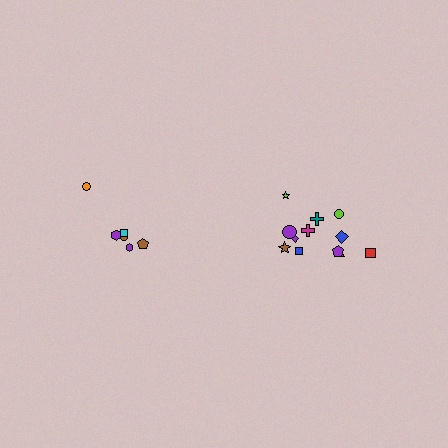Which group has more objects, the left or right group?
The right group.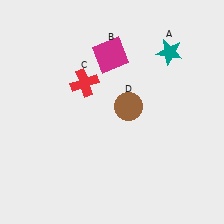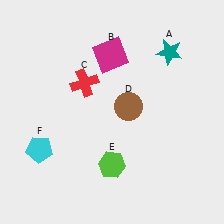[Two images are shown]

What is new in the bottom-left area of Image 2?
A cyan pentagon (F) was added in the bottom-left area of Image 2.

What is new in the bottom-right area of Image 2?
A lime hexagon (E) was added in the bottom-right area of Image 2.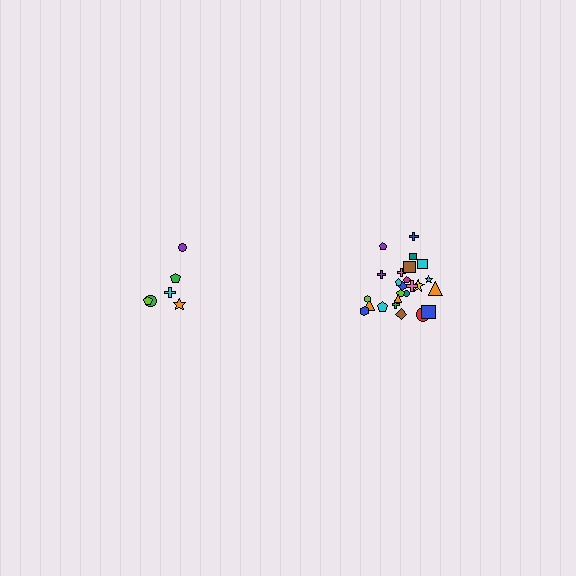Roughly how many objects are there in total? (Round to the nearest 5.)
Roughly 30 objects in total.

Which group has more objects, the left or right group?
The right group.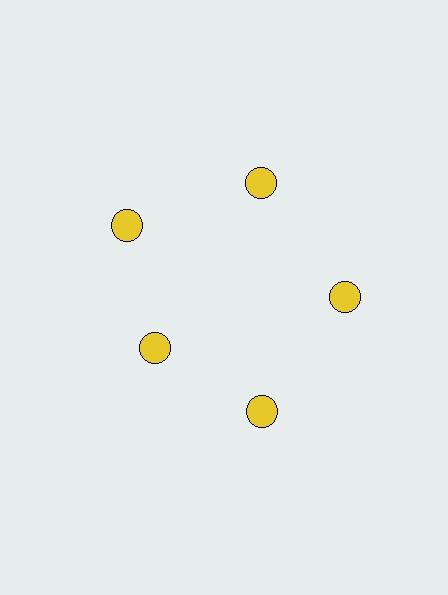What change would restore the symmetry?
The symmetry would be restored by moving it outward, back onto the ring so that all 5 circles sit at equal angles and equal distance from the center.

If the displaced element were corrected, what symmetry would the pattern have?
It would have 5-fold rotational symmetry — the pattern would map onto itself every 72 degrees.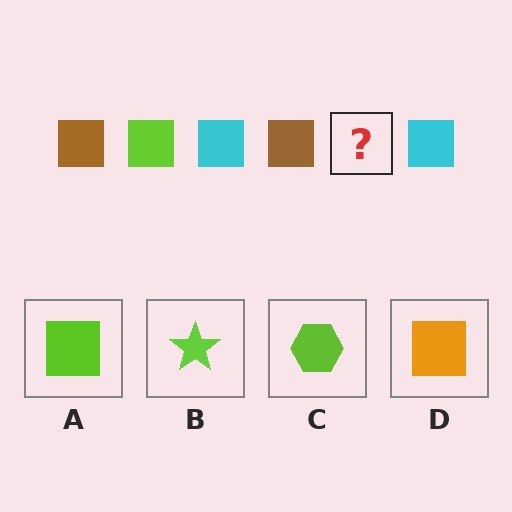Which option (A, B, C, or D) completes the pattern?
A.